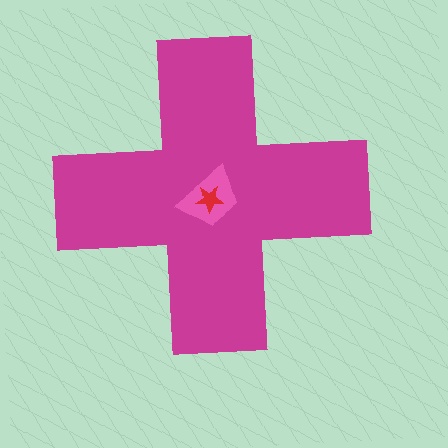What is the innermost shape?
The red star.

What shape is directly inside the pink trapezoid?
The red star.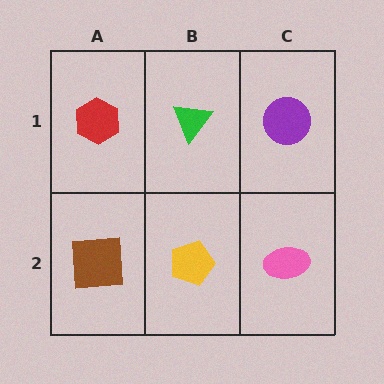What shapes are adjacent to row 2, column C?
A purple circle (row 1, column C), a yellow pentagon (row 2, column B).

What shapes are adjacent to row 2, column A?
A red hexagon (row 1, column A), a yellow pentagon (row 2, column B).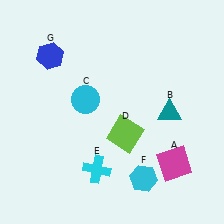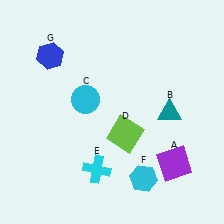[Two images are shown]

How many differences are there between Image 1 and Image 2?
There is 1 difference between the two images.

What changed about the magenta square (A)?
In Image 1, A is magenta. In Image 2, it changed to purple.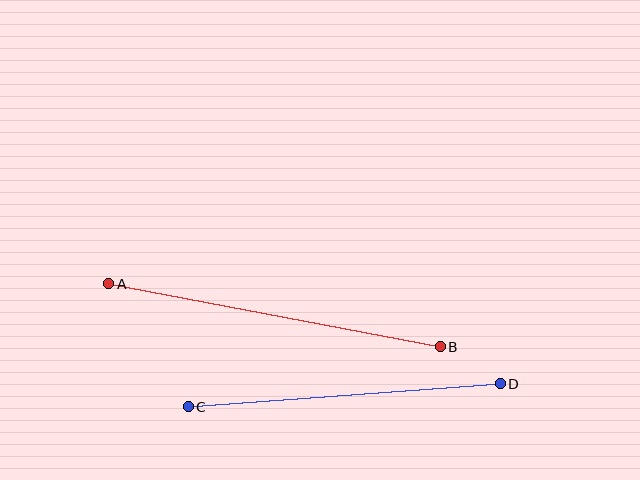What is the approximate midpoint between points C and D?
The midpoint is at approximately (344, 395) pixels.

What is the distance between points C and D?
The distance is approximately 313 pixels.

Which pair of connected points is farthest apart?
Points A and B are farthest apart.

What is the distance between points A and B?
The distance is approximately 338 pixels.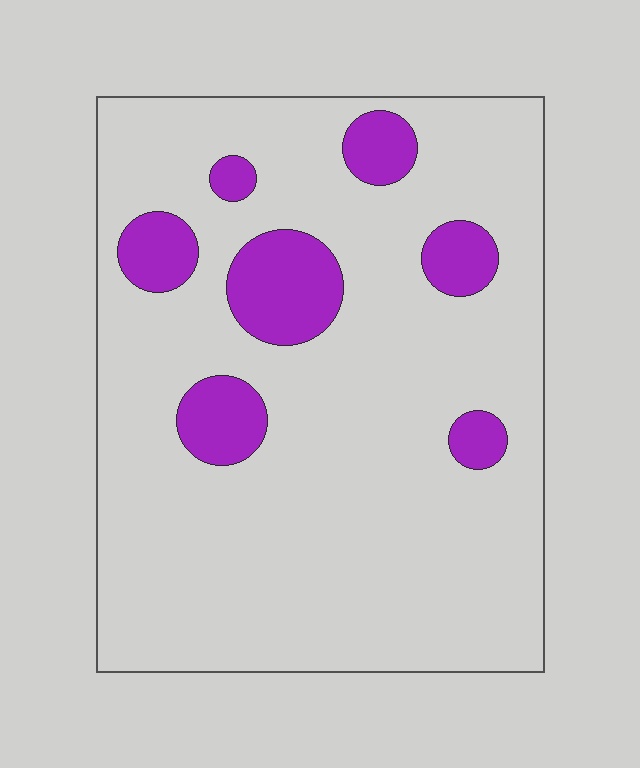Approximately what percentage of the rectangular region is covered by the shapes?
Approximately 15%.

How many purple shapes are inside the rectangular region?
7.